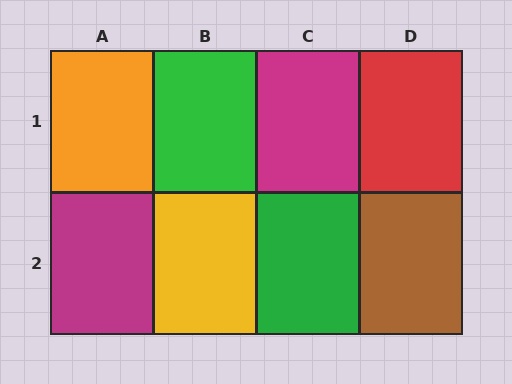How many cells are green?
2 cells are green.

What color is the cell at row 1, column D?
Red.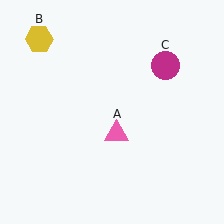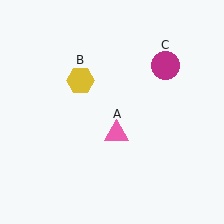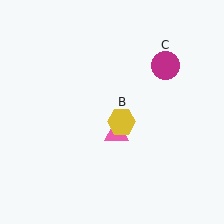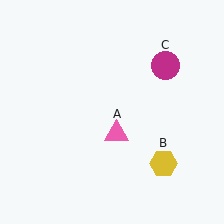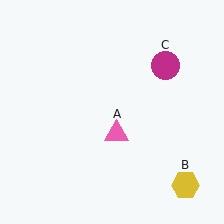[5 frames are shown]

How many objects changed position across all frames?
1 object changed position: yellow hexagon (object B).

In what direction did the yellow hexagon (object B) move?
The yellow hexagon (object B) moved down and to the right.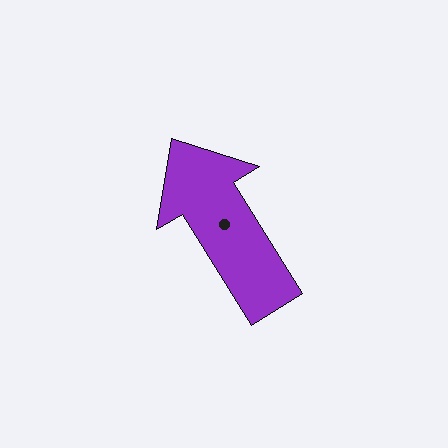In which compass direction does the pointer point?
Northwest.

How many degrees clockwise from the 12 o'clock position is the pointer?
Approximately 328 degrees.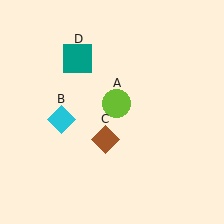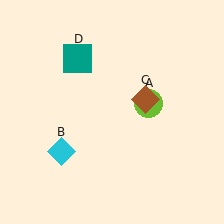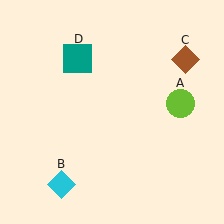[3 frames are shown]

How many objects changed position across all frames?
3 objects changed position: lime circle (object A), cyan diamond (object B), brown diamond (object C).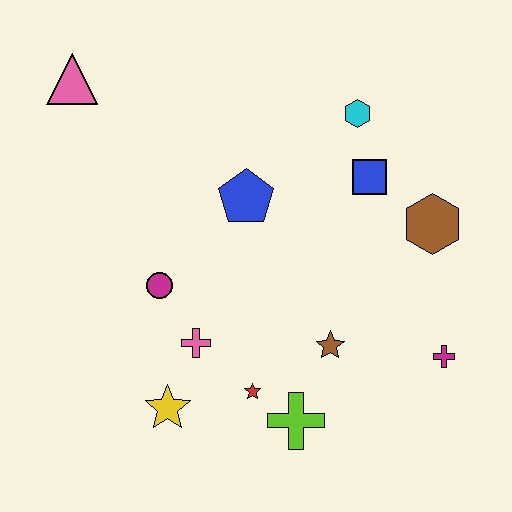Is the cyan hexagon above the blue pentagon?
Yes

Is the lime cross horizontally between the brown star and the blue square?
No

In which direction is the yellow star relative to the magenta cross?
The yellow star is to the left of the magenta cross.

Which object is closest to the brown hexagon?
The blue square is closest to the brown hexagon.